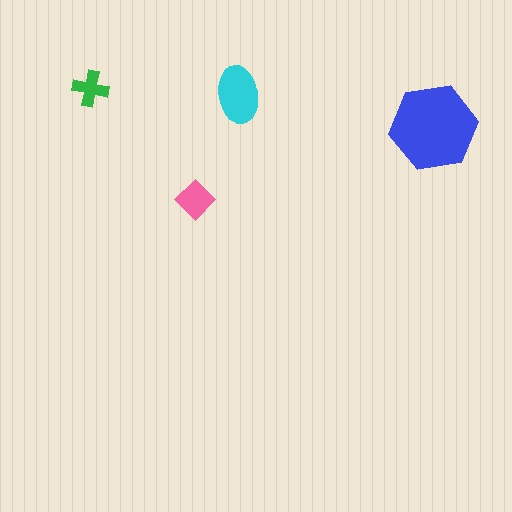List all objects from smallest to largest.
The green cross, the pink diamond, the cyan ellipse, the blue hexagon.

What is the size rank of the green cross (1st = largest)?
4th.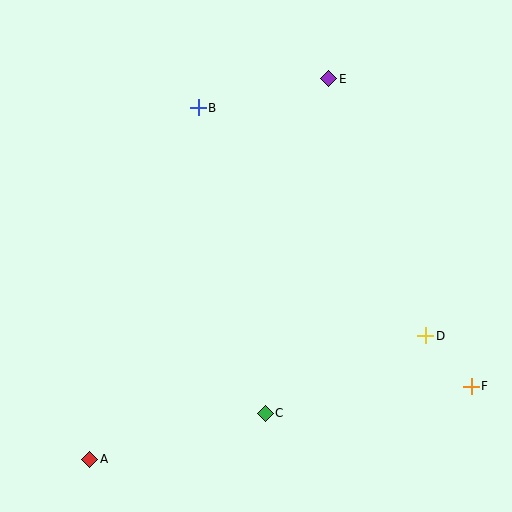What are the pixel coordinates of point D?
Point D is at (426, 336).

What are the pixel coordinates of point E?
Point E is at (329, 79).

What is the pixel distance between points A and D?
The distance between A and D is 358 pixels.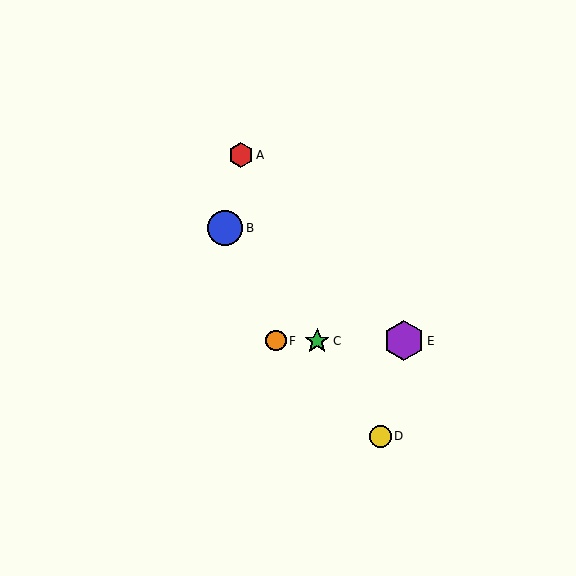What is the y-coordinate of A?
Object A is at y≈155.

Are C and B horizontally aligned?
No, C is at y≈341 and B is at y≈228.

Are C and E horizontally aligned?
Yes, both are at y≈341.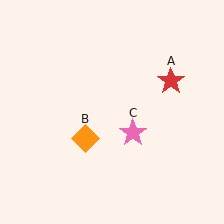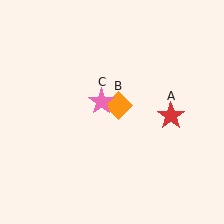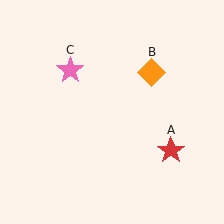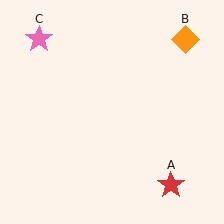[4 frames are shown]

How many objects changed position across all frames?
3 objects changed position: red star (object A), orange diamond (object B), pink star (object C).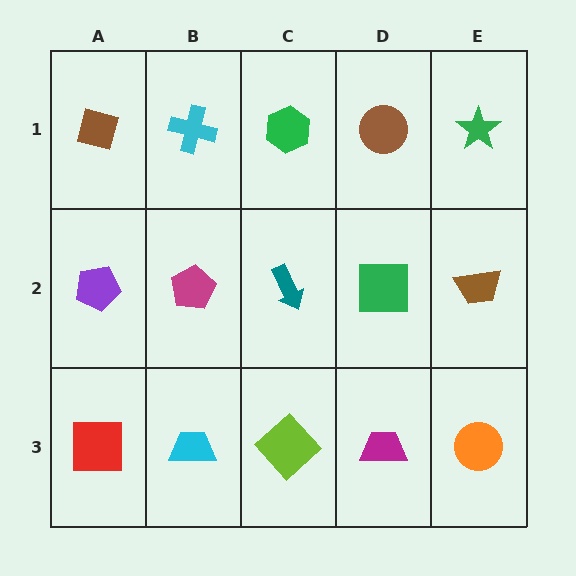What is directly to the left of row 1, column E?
A brown circle.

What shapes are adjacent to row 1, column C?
A teal arrow (row 2, column C), a cyan cross (row 1, column B), a brown circle (row 1, column D).